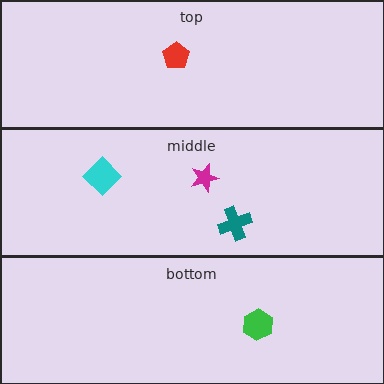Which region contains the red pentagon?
The top region.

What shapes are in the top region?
The red pentagon.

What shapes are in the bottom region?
The green hexagon.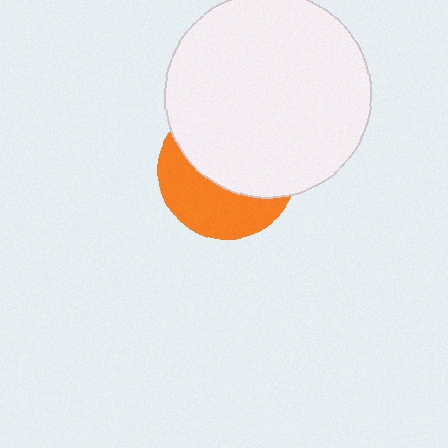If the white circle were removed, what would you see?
You would see the complete orange circle.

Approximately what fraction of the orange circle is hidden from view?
Roughly 59% of the orange circle is hidden behind the white circle.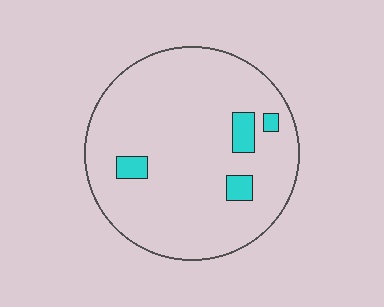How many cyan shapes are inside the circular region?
4.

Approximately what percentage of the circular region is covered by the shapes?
Approximately 5%.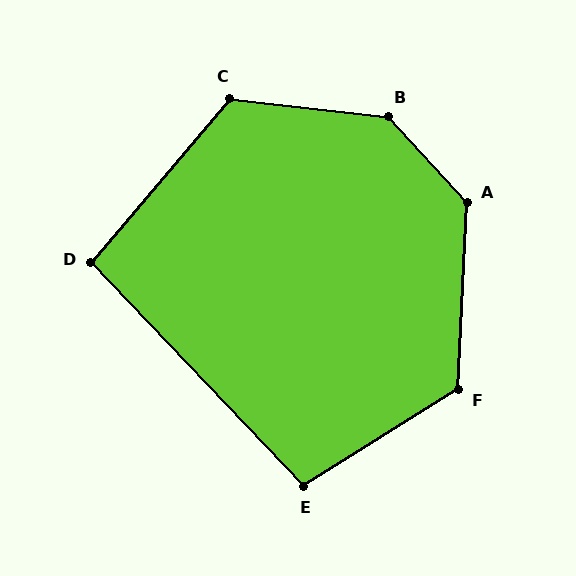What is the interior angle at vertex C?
Approximately 124 degrees (obtuse).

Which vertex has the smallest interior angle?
D, at approximately 96 degrees.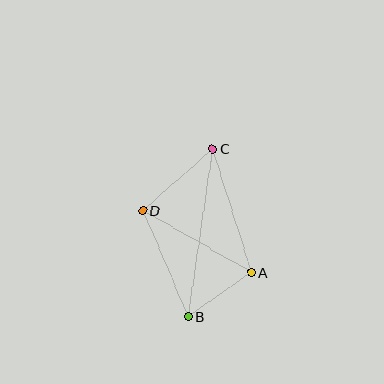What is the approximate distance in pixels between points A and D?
The distance between A and D is approximately 125 pixels.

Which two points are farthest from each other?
Points B and C are farthest from each other.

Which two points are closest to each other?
Points A and B are closest to each other.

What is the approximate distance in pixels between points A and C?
The distance between A and C is approximately 129 pixels.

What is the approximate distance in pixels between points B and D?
The distance between B and D is approximately 115 pixels.